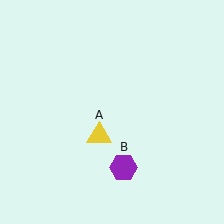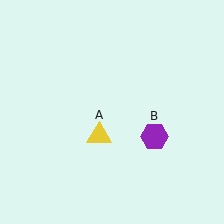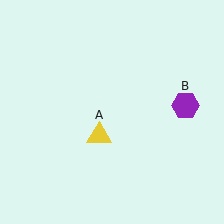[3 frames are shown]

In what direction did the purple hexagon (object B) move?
The purple hexagon (object B) moved up and to the right.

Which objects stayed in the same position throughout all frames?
Yellow triangle (object A) remained stationary.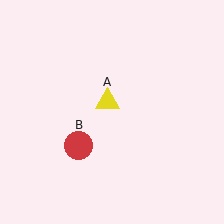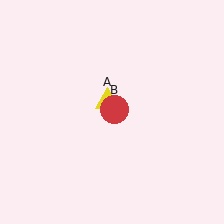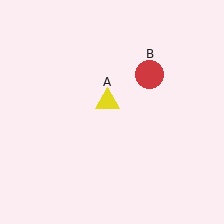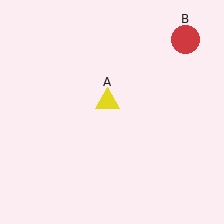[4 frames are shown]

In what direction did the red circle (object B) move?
The red circle (object B) moved up and to the right.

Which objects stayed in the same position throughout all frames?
Yellow triangle (object A) remained stationary.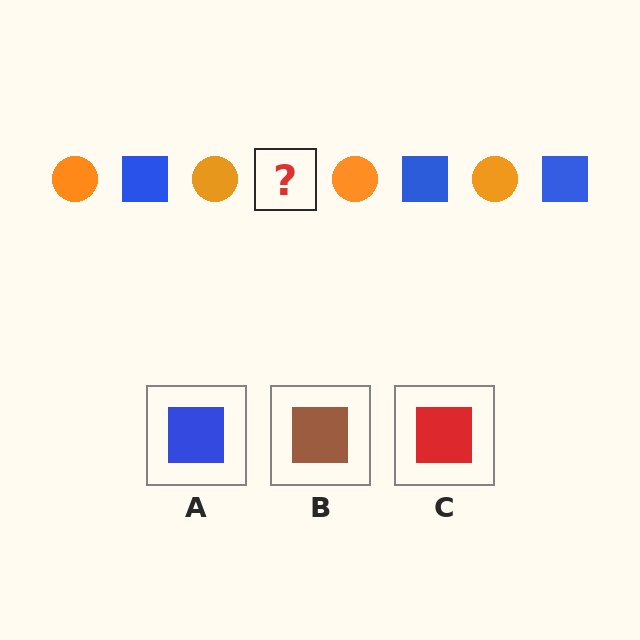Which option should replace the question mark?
Option A.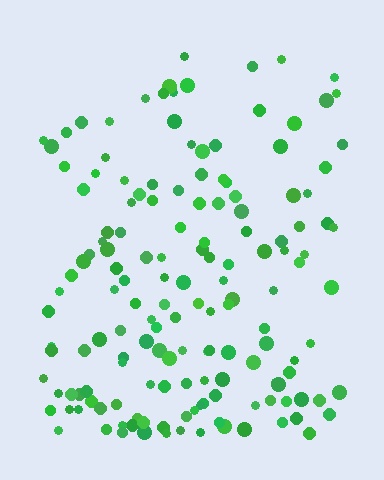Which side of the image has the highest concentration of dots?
The bottom.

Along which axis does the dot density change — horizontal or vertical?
Vertical.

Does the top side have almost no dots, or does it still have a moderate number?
Still a moderate number, just noticeably fewer than the bottom.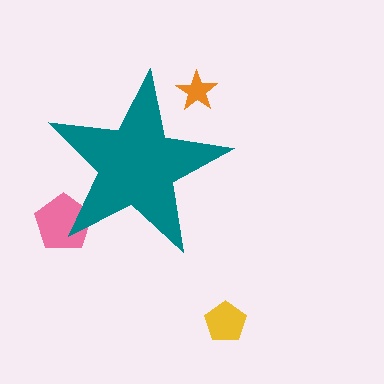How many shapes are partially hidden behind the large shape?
2 shapes are partially hidden.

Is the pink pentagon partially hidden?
Yes, the pink pentagon is partially hidden behind the teal star.